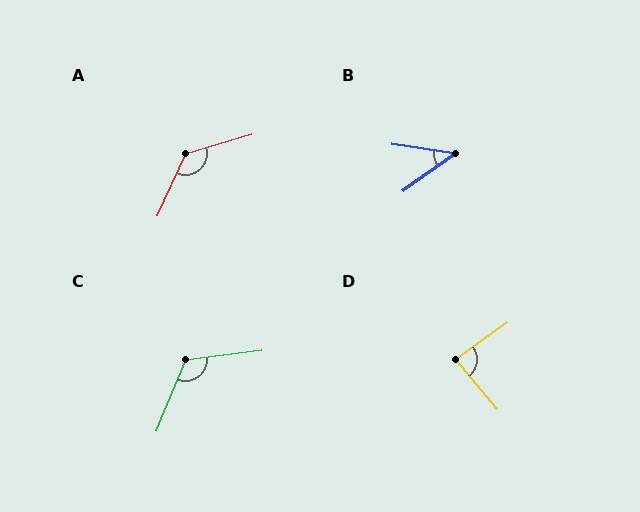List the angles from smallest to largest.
B (44°), D (85°), C (119°), A (131°).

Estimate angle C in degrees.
Approximately 119 degrees.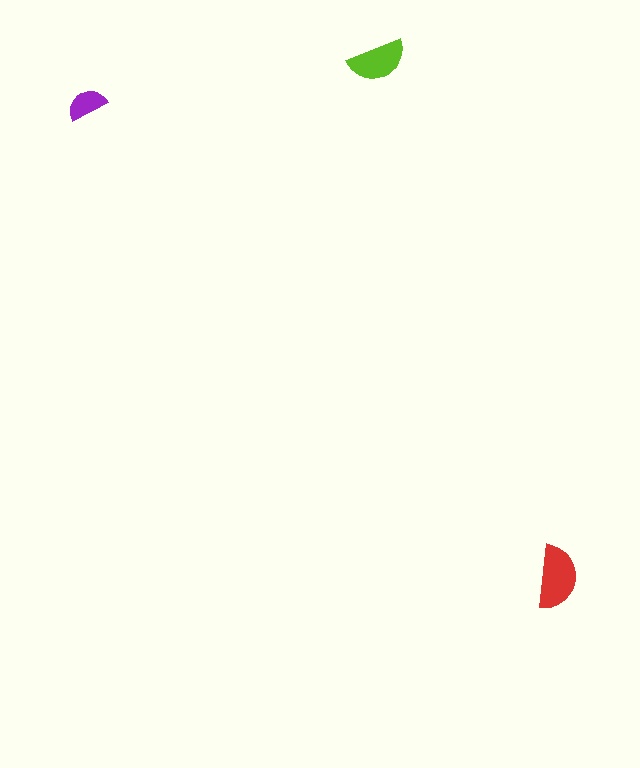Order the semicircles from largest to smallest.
the red one, the lime one, the purple one.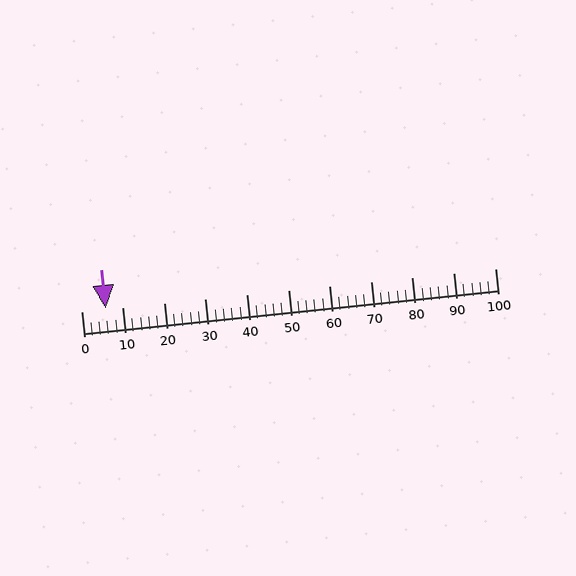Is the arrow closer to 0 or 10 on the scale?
The arrow is closer to 10.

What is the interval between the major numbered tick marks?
The major tick marks are spaced 10 units apart.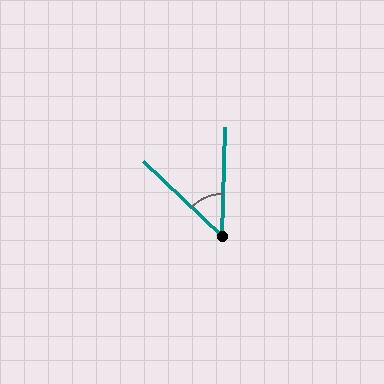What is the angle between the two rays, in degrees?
Approximately 48 degrees.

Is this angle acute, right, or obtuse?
It is acute.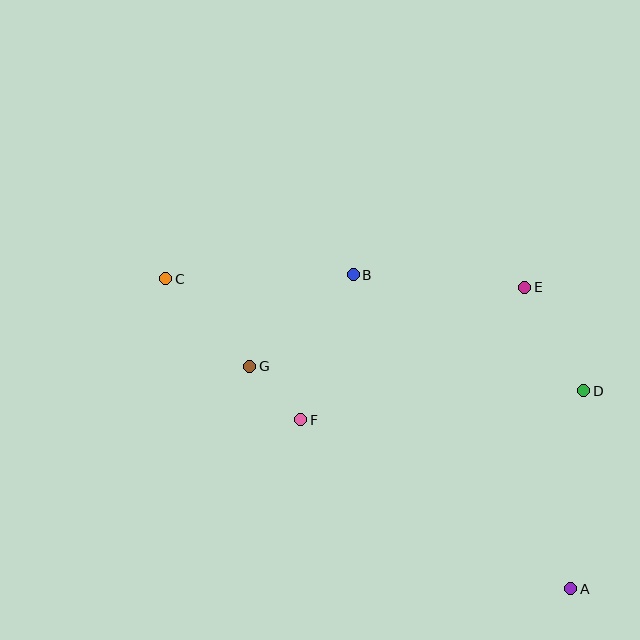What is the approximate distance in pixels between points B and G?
The distance between B and G is approximately 138 pixels.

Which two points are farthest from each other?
Points A and C are farthest from each other.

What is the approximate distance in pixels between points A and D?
The distance between A and D is approximately 198 pixels.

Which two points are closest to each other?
Points F and G are closest to each other.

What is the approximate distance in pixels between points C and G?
The distance between C and G is approximately 121 pixels.